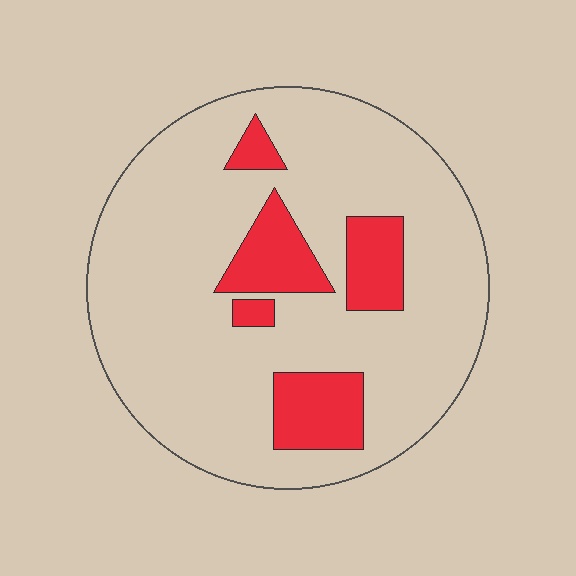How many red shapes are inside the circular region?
5.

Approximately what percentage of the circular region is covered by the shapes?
Approximately 15%.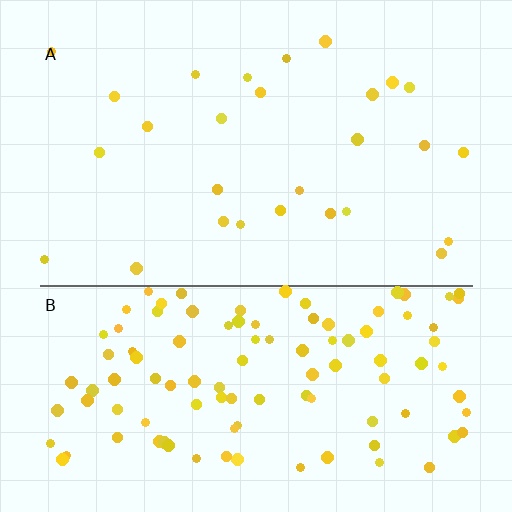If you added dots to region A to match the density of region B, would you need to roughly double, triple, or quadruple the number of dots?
Approximately quadruple.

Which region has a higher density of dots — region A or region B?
B (the bottom).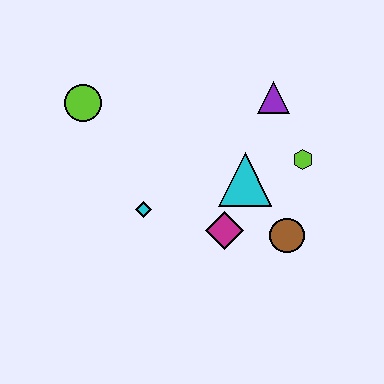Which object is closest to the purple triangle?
The lime hexagon is closest to the purple triangle.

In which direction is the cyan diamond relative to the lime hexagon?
The cyan diamond is to the left of the lime hexagon.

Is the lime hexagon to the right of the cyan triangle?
Yes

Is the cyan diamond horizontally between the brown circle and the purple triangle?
No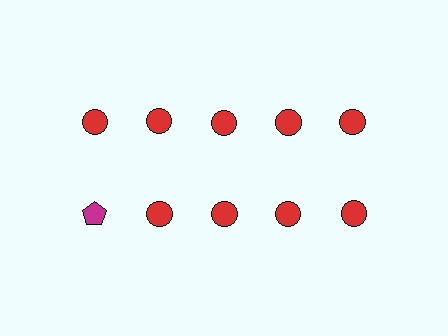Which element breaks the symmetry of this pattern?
The magenta pentagon in the second row, leftmost column breaks the symmetry. All other shapes are red circles.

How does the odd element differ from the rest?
It differs in both color (magenta instead of red) and shape (pentagon instead of circle).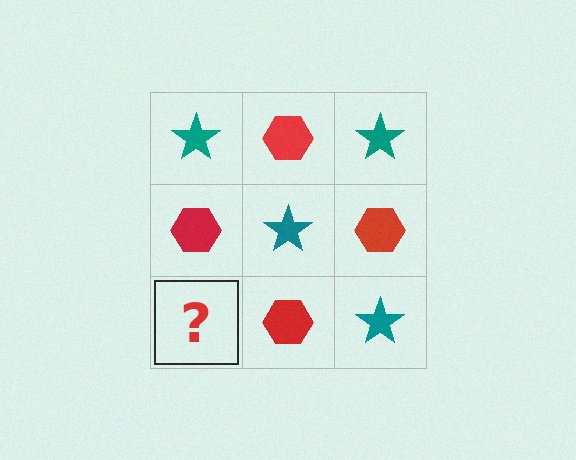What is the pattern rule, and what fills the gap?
The rule is that it alternates teal star and red hexagon in a checkerboard pattern. The gap should be filled with a teal star.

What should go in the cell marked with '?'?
The missing cell should contain a teal star.